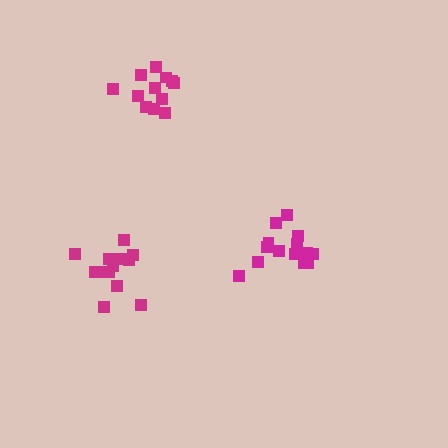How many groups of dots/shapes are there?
There are 3 groups.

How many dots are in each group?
Group 1: 14 dots, Group 2: 12 dots, Group 3: 14 dots (40 total).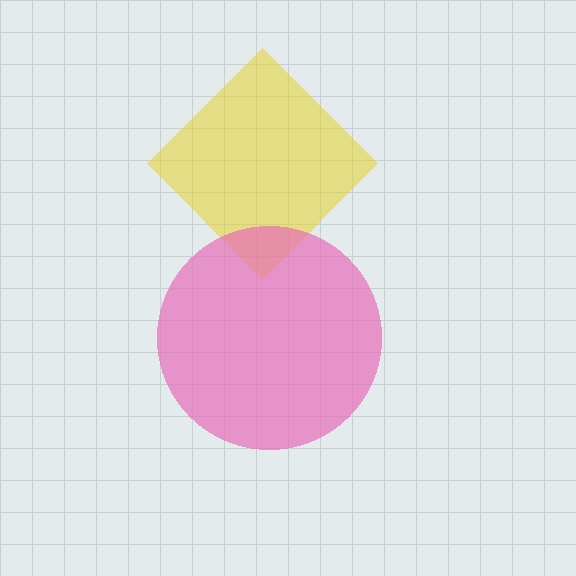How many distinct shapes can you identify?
There are 2 distinct shapes: a yellow diamond, a pink circle.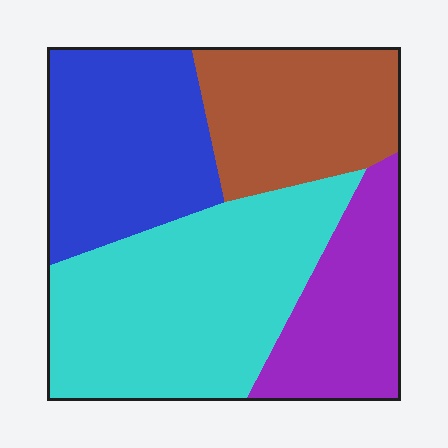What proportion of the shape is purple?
Purple covers 18% of the shape.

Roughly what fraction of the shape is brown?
Brown takes up between a sixth and a third of the shape.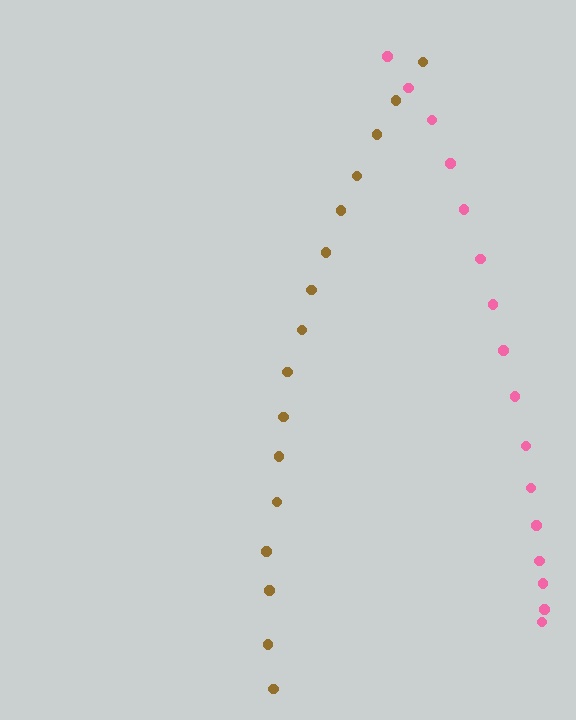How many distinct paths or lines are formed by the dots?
There are 2 distinct paths.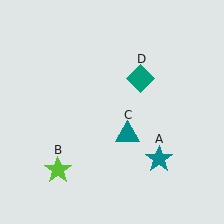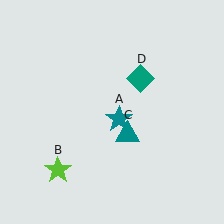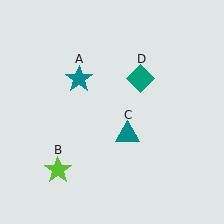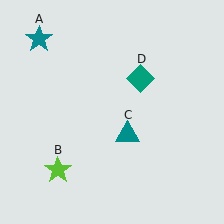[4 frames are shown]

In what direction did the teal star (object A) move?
The teal star (object A) moved up and to the left.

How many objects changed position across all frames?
1 object changed position: teal star (object A).